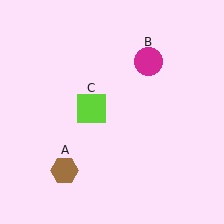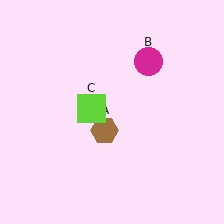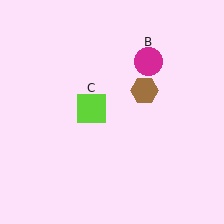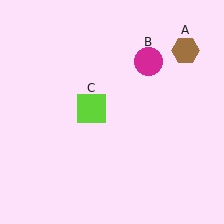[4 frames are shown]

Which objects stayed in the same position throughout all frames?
Magenta circle (object B) and lime square (object C) remained stationary.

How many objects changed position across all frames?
1 object changed position: brown hexagon (object A).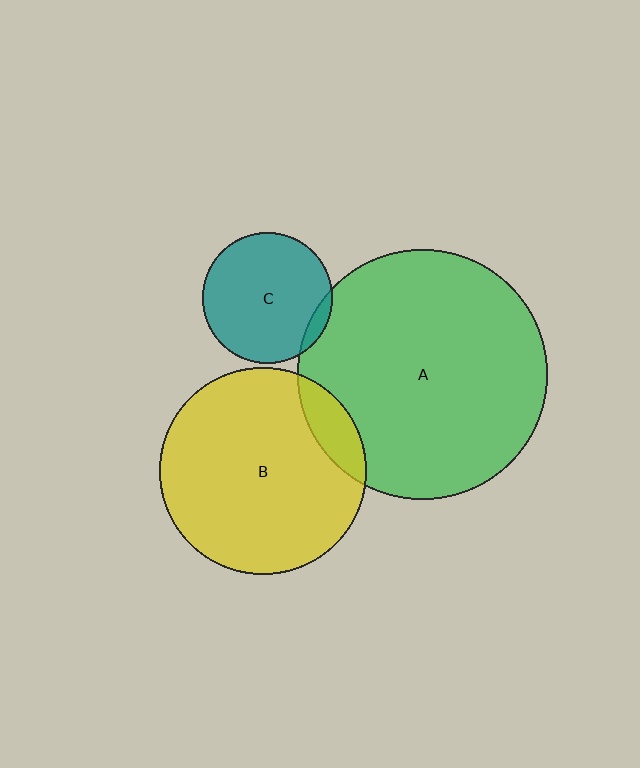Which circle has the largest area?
Circle A (green).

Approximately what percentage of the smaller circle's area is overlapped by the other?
Approximately 10%.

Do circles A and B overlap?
Yes.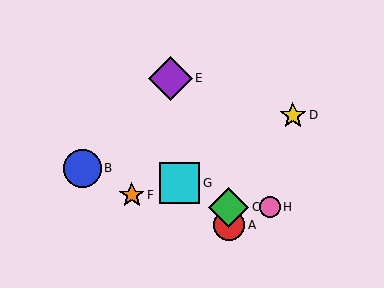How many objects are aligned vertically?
2 objects (A, C) are aligned vertically.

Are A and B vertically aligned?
No, A is at x≈229 and B is at x≈82.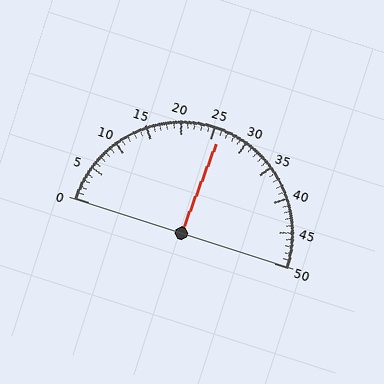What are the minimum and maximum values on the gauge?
The gauge ranges from 0 to 50.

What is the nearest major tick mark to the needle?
The nearest major tick mark is 25.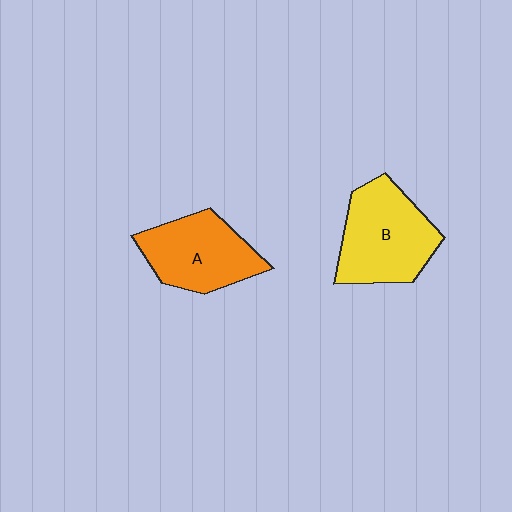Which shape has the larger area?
Shape B (yellow).